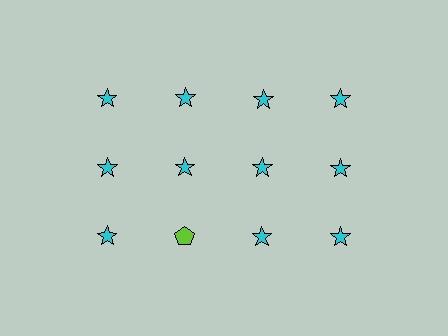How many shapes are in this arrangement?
There are 12 shapes arranged in a grid pattern.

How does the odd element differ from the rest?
It differs in both color (lime instead of cyan) and shape (pentagon instead of star).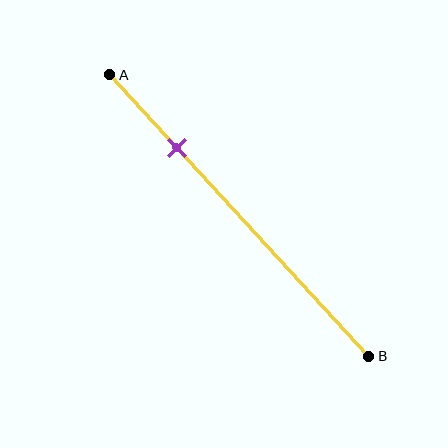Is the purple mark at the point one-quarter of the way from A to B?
Yes, the mark is approximately at the one-quarter point.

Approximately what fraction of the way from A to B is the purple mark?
The purple mark is approximately 25% of the way from A to B.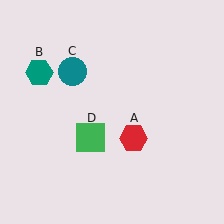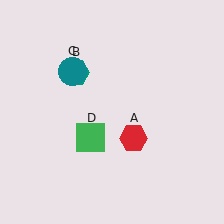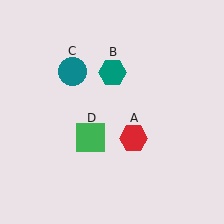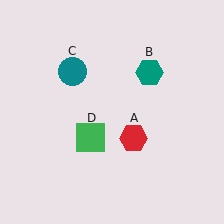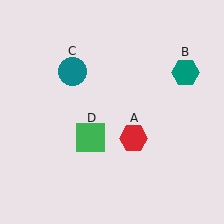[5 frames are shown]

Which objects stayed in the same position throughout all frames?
Red hexagon (object A) and teal circle (object C) and green square (object D) remained stationary.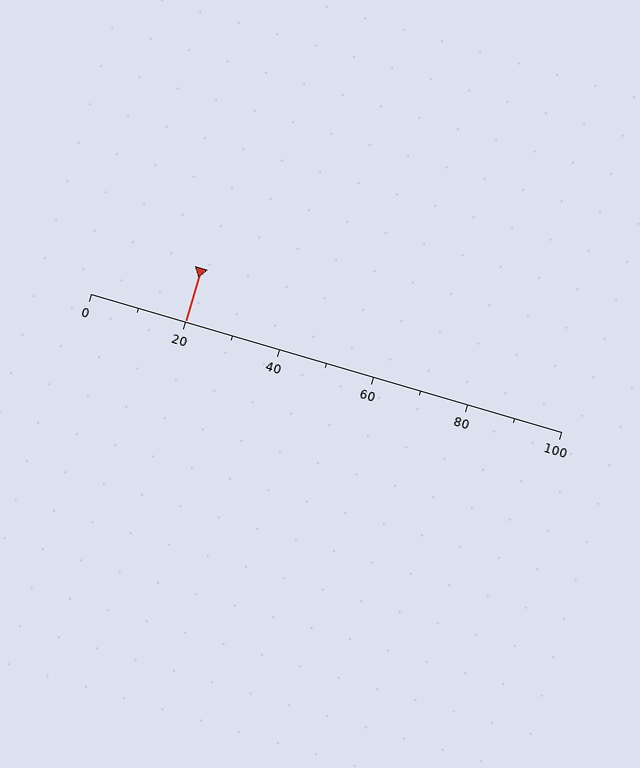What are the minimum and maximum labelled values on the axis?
The axis runs from 0 to 100.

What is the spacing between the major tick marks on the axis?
The major ticks are spaced 20 apart.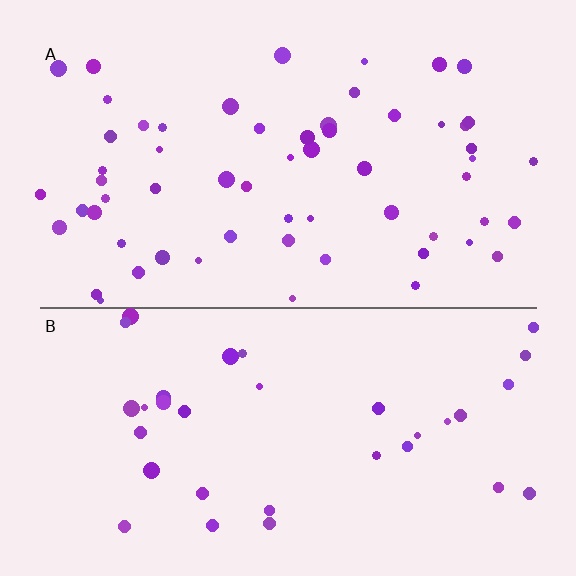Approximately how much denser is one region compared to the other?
Approximately 1.8× — region A over region B.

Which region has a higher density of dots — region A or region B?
A (the top).